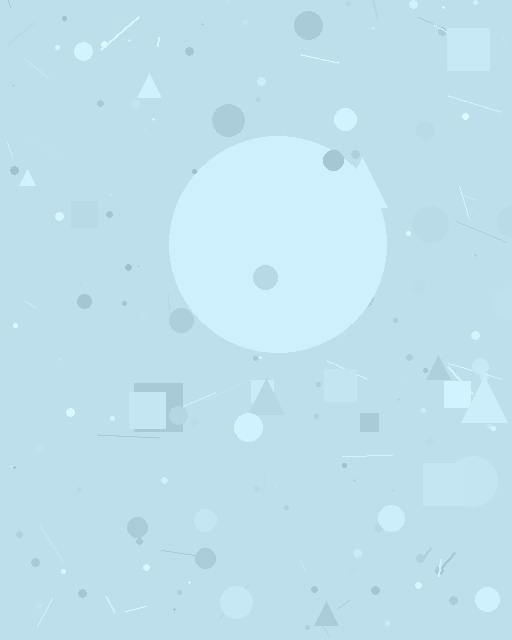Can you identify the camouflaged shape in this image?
The camouflaged shape is a circle.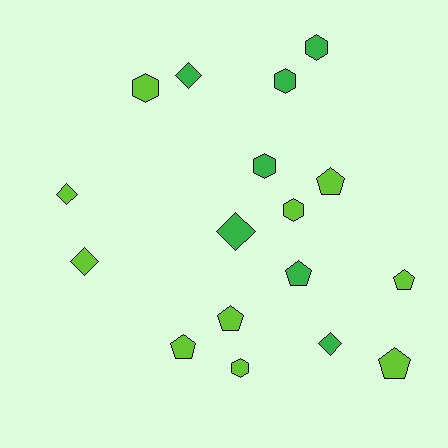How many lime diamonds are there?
There are 2 lime diamonds.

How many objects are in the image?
There are 17 objects.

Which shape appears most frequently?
Pentagon, with 6 objects.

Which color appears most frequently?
Lime, with 10 objects.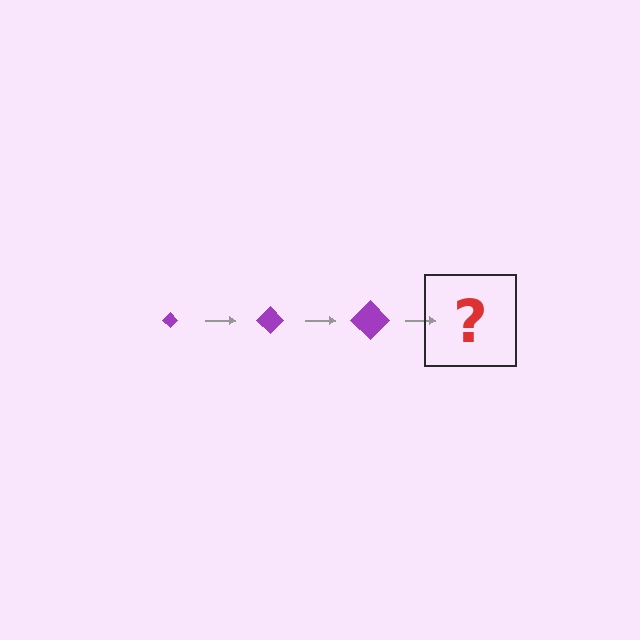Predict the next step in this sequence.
The next step is a purple diamond, larger than the previous one.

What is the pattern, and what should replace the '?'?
The pattern is that the diamond gets progressively larger each step. The '?' should be a purple diamond, larger than the previous one.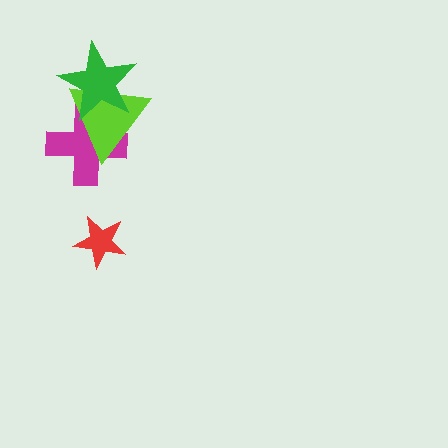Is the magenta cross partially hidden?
Yes, it is partially covered by another shape.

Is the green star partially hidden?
No, no other shape covers it.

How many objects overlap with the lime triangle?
2 objects overlap with the lime triangle.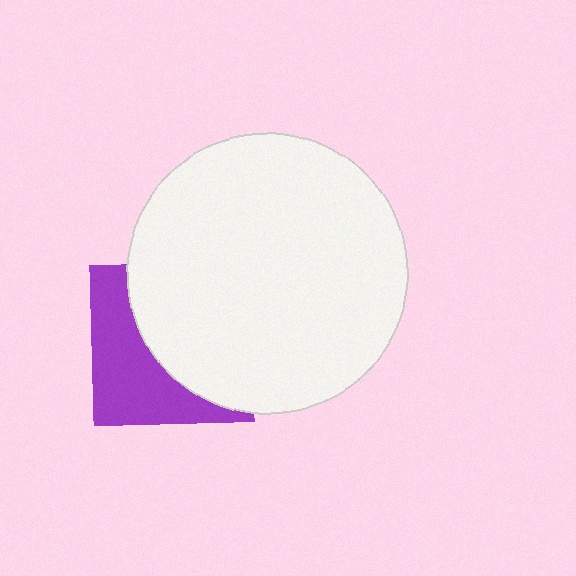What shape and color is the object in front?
The object in front is a white circle.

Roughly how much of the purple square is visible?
A small part of it is visible (roughly 43%).